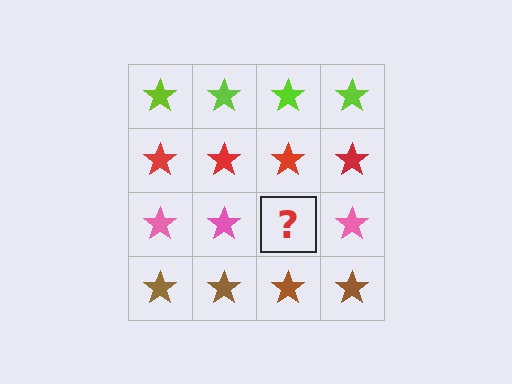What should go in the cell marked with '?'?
The missing cell should contain a pink star.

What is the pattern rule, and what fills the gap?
The rule is that each row has a consistent color. The gap should be filled with a pink star.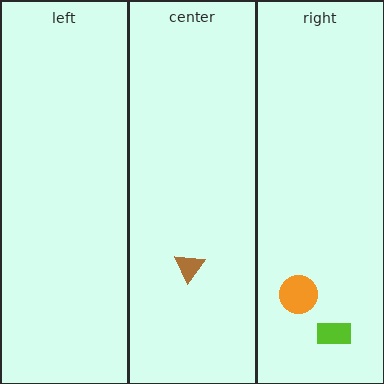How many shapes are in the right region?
2.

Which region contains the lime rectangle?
The right region.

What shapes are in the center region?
The brown triangle.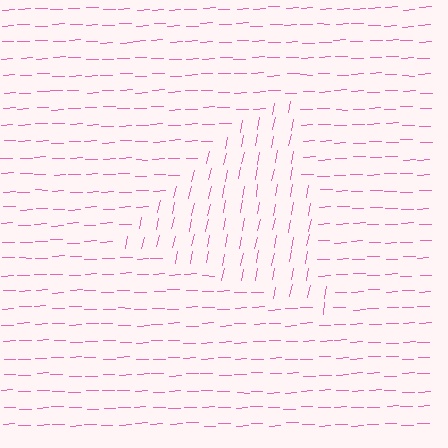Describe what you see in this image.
The image is filled with small pink line segments. A triangle region in the image has lines oriented differently from the surrounding lines, creating a visible texture boundary.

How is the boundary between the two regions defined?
The boundary is defined purely by a change in line orientation (approximately 76 degrees difference). All lines are the same color and thickness.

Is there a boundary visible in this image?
Yes, there is a texture boundary formed by a change in line orientation.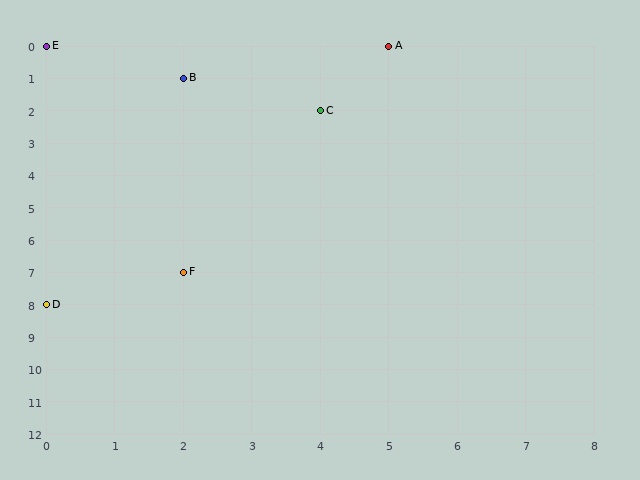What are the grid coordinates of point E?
Point E is at grid coordinates (0, 0).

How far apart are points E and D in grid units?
Points E and D are 8 rows apart.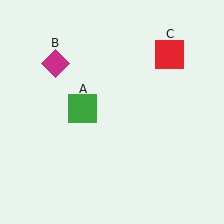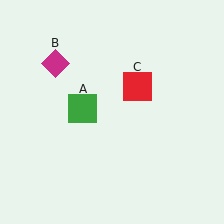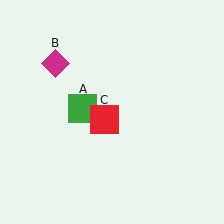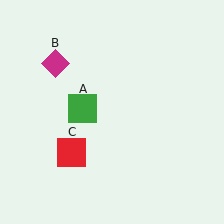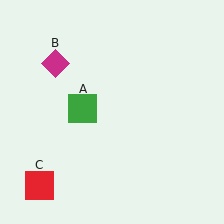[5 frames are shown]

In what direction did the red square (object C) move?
The red square (object C) moved down and to the left.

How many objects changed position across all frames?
1 object changed position: red square (object C).